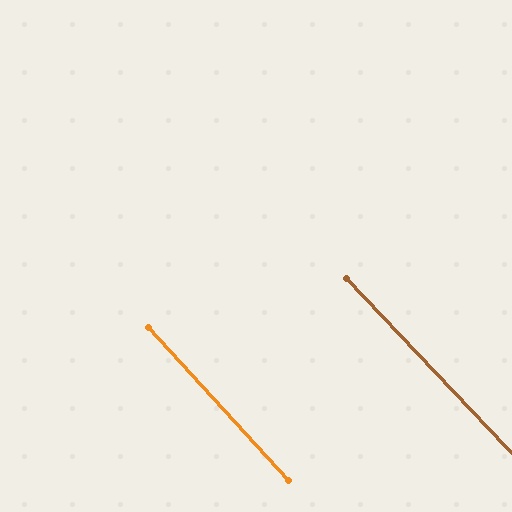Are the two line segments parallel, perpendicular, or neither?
Parallel — their directions differ by only 1.0°.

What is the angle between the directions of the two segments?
Approximately 1 degree.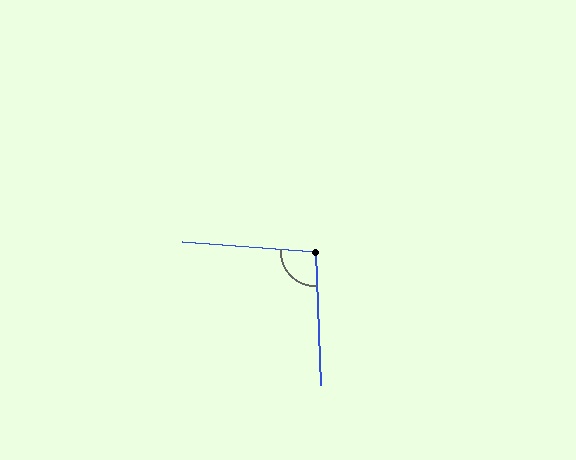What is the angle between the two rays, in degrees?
Approximately 97 degrees.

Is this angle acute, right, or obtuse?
It is obtuse.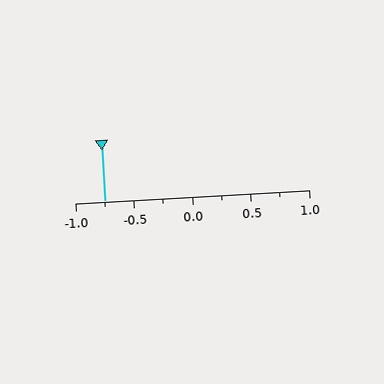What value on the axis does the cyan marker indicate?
The marker indicates approximately -0.75.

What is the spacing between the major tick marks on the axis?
The major ticks are spaced 0.5 apart.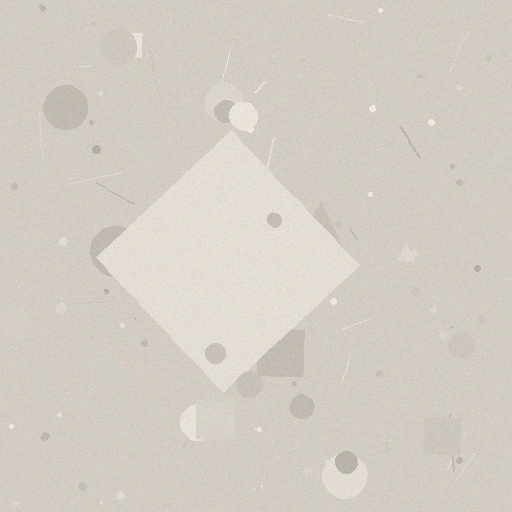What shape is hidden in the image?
A diamond is hidden in the image.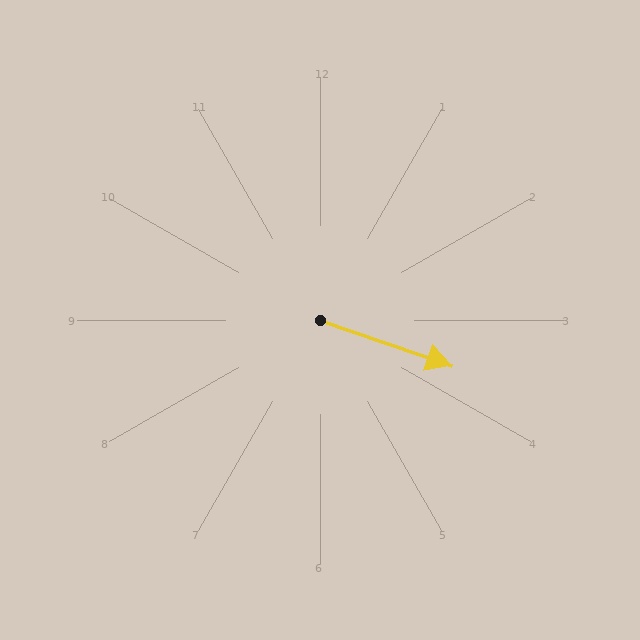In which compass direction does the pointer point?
East.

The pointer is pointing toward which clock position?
Roughly 4 o'clock.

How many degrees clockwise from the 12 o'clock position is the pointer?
Approximately 109 degrees.